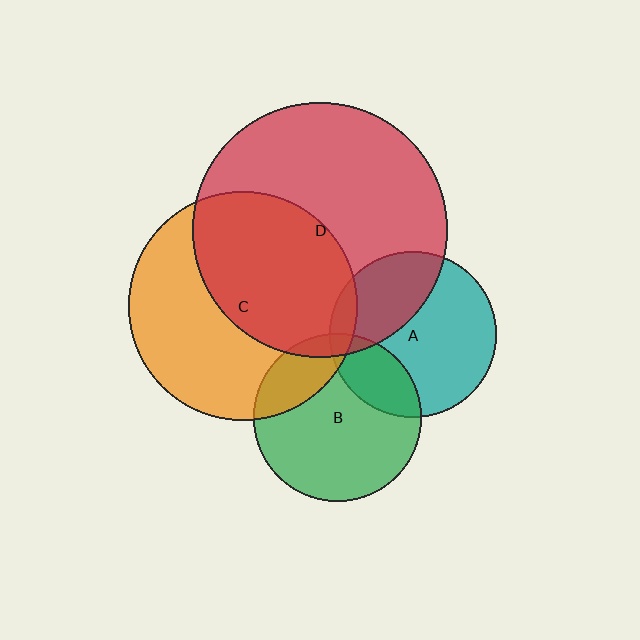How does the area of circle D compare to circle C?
Approximately 1.2 times.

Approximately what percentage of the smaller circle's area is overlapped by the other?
Approximately 50%.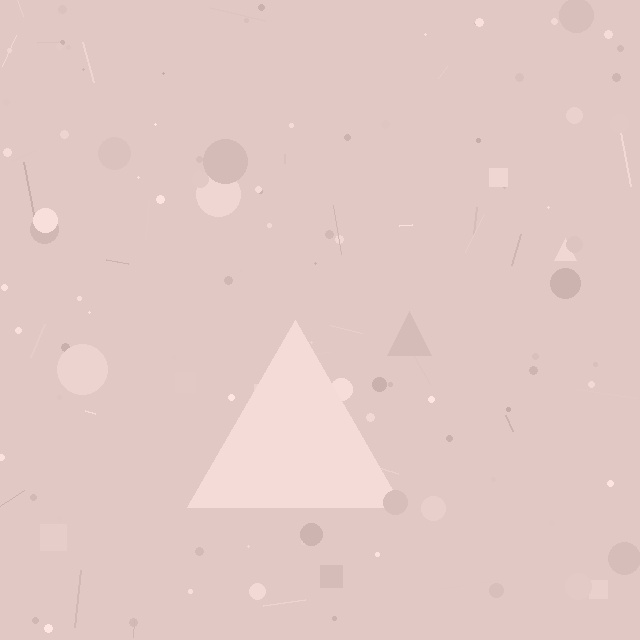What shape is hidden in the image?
A triangle is hidden in the image.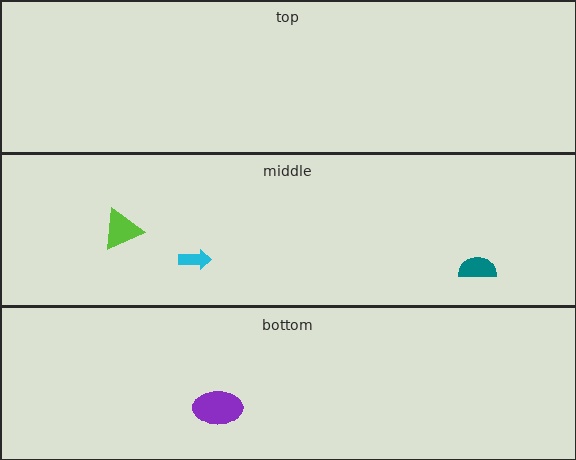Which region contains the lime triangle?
The middle region.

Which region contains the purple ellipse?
The bottom region.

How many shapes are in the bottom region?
1.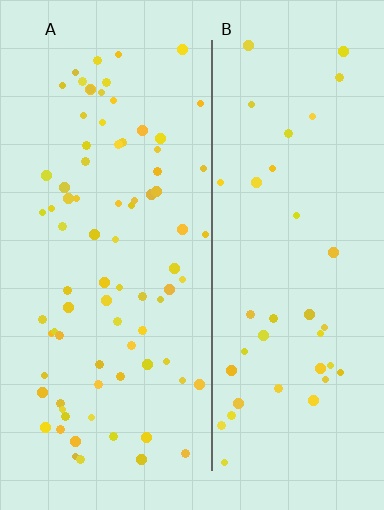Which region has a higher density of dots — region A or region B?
A (the left).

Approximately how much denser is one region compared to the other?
Approximately 2.1× — region A over region B.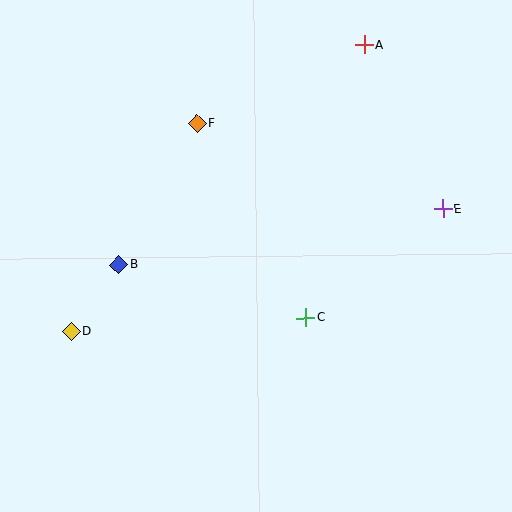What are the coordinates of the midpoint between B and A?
The midpoint between B and A is at (241, 155).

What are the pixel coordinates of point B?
Point B is at (119, 265).